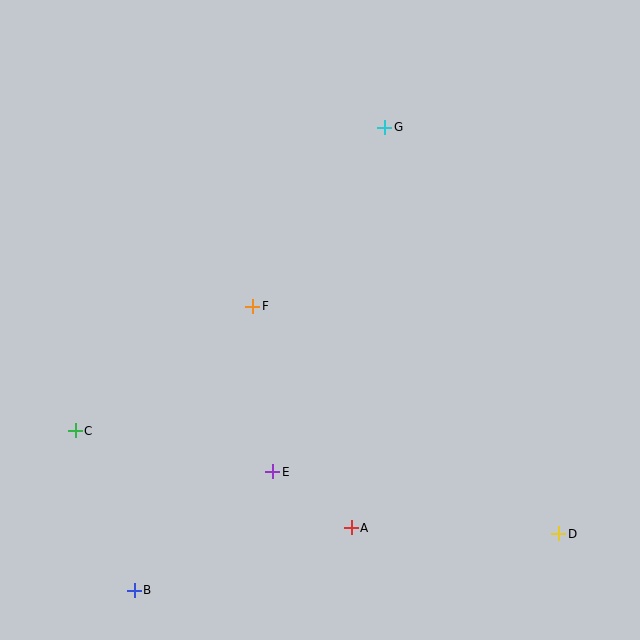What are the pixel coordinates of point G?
Point G is at (385, 127).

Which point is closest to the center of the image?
Point F at (253, 306) is closest to the center.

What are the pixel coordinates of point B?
Point B is at (134, 590).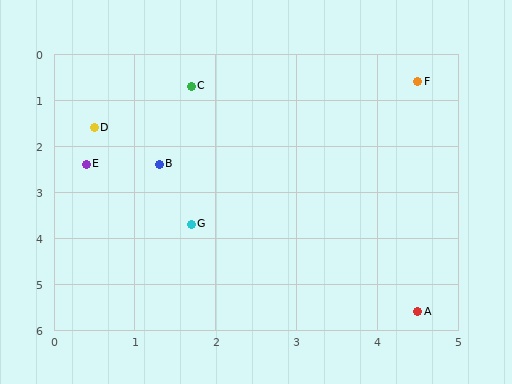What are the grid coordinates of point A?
Point A is at approximately (4.5, 5.6).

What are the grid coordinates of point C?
Point C is at approximately (1.7, 0.7).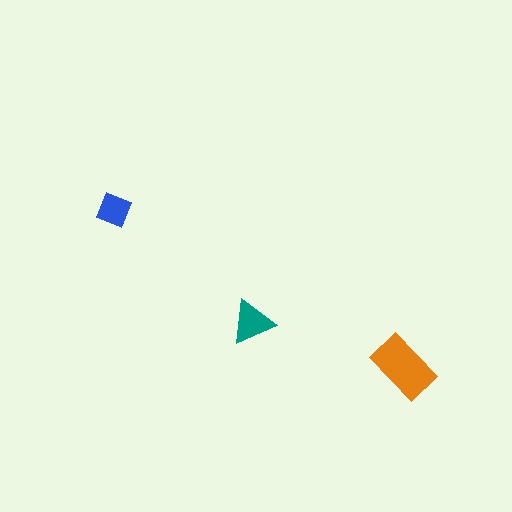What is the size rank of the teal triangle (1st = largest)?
2nd.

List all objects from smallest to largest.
The blue diamond, the teal triangle, the orange rectangle.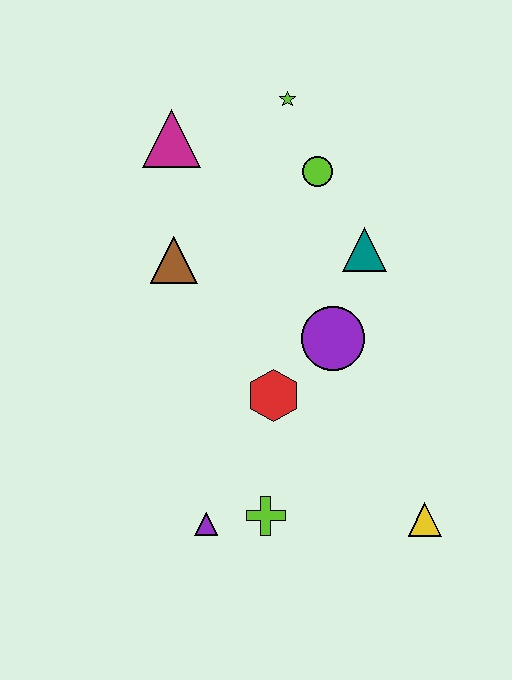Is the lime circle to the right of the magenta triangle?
Yes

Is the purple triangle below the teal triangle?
Yes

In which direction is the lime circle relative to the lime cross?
The lime circle is above the lime cross.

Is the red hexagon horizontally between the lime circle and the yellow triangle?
No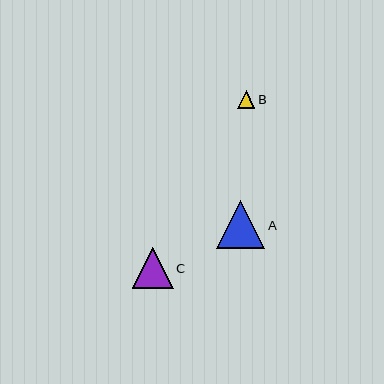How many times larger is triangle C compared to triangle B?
Triangle C is approximately 2.3 times the size of triangle B.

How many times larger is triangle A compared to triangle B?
Triangle A is approximately 2.8 times the size of triangle B.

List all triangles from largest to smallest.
From largest to smallest: A, C, B.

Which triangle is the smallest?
Triangle B is the smallest with a size of approximately 18 pixels.